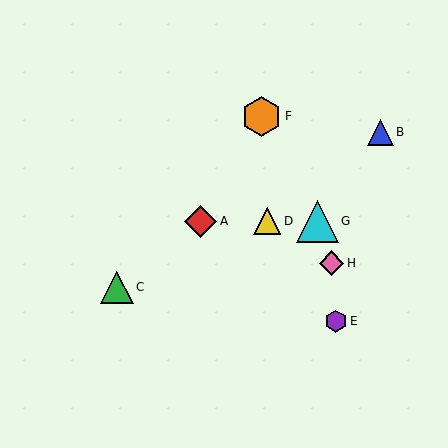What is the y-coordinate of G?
Object G is at y≈221.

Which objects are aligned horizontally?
Objects A, D, G are aligned horizontally.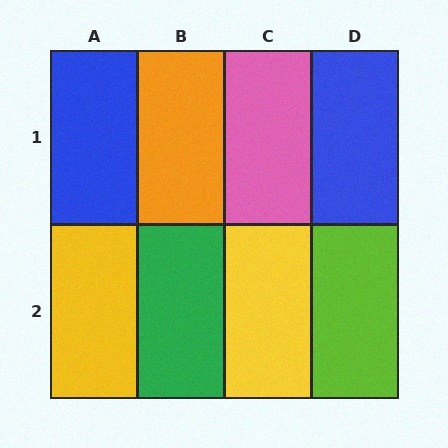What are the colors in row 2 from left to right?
Yellow, green, yellow, lime.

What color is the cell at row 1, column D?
Blue.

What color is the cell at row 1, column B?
Orange.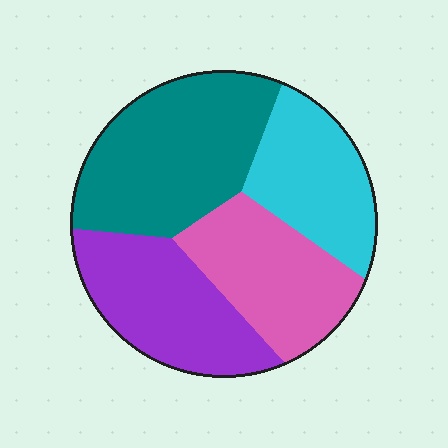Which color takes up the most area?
Teal, at roughly 30%.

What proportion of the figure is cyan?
Cyan takes up between a sixth and a third of the figure.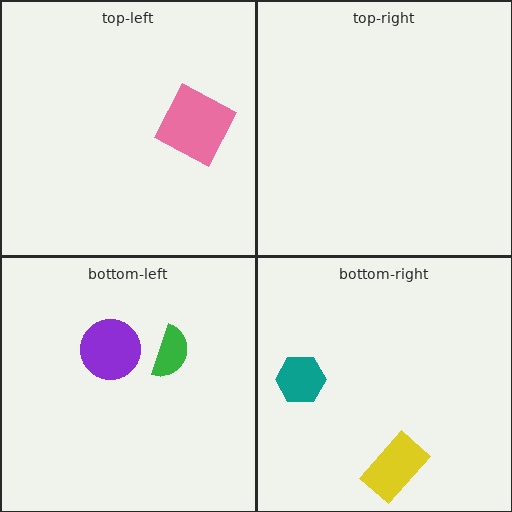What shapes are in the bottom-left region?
The purple circle, the green semicircle.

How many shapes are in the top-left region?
1.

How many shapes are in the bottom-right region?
2.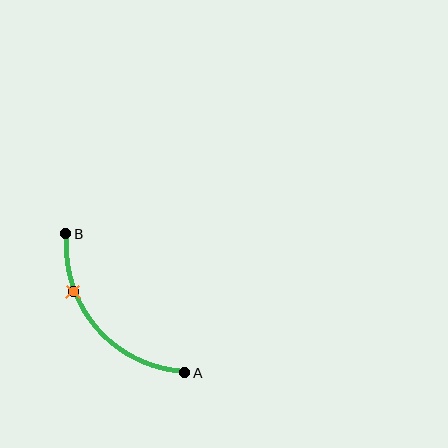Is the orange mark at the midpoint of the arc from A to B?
No. The orange mark lies on the arc but is closer to endpoint B. The arc midpoint would be at the point on the curve equidistant along the arc from both A and B.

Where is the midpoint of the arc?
The arc midpoint is the point on the curve farthest from the straight line joining A and B. It sits below and to the left of that line.